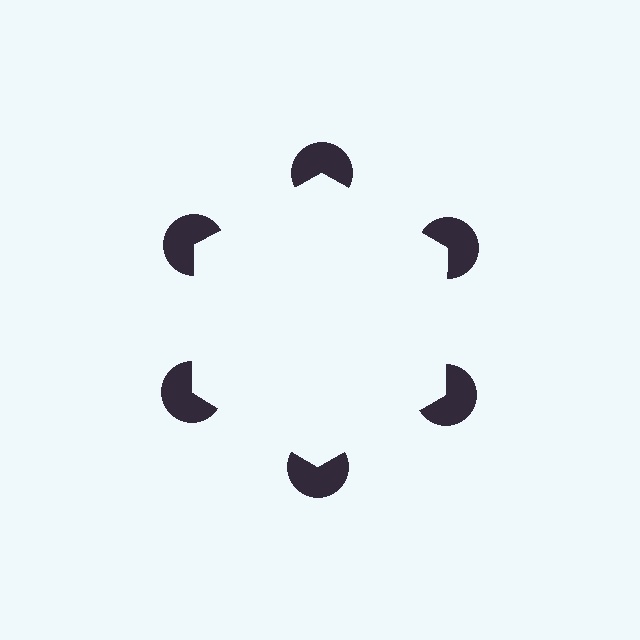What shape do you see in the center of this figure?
An illusory hexagon — its edges are inferred from the aligned wedge cuts in the pac-man discs, not physically drawn.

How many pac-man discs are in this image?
There are 6 — one at each vertex of the illusory hexagon.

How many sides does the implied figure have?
6 sides.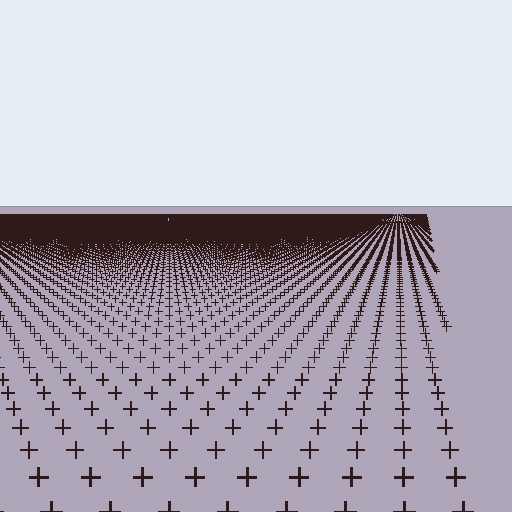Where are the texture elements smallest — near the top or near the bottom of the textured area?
Near the top.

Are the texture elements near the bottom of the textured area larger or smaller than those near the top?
Larger. Near the bottom, elements are closer to the viewer and appear at a bigger on-screen size.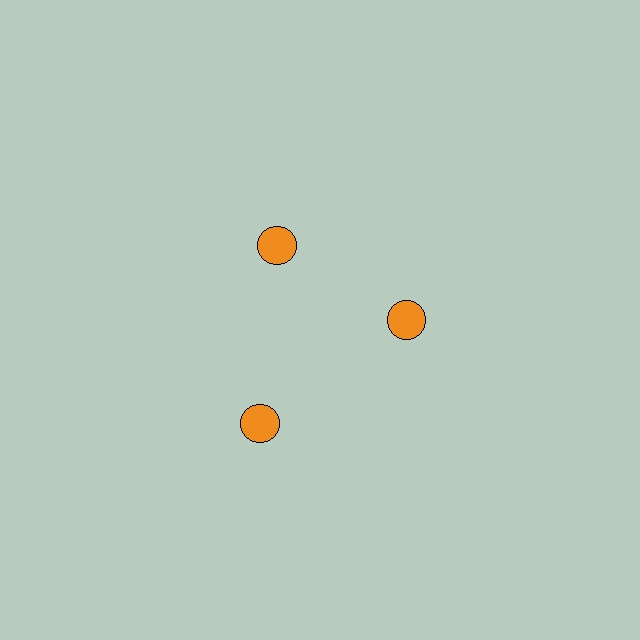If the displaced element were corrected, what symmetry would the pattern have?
It would have 3-fold rotational symmetry — the pattern would map onto itself every 120 degrees.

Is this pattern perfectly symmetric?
No. The 3 orange circles are arranged in a ring, but one element near the 7 o'clock position is pushed outward from the center, breaking the 3-fold rotational symmetry.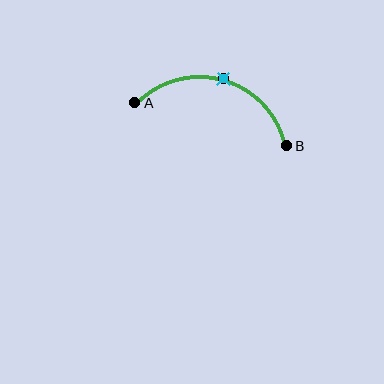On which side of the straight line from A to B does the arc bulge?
The arc bulges above the straight line connecting A and B.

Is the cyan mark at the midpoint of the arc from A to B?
Yes. The cyan mark lies on the arc at equal arc-length from both A and B — it is the arc midpoint.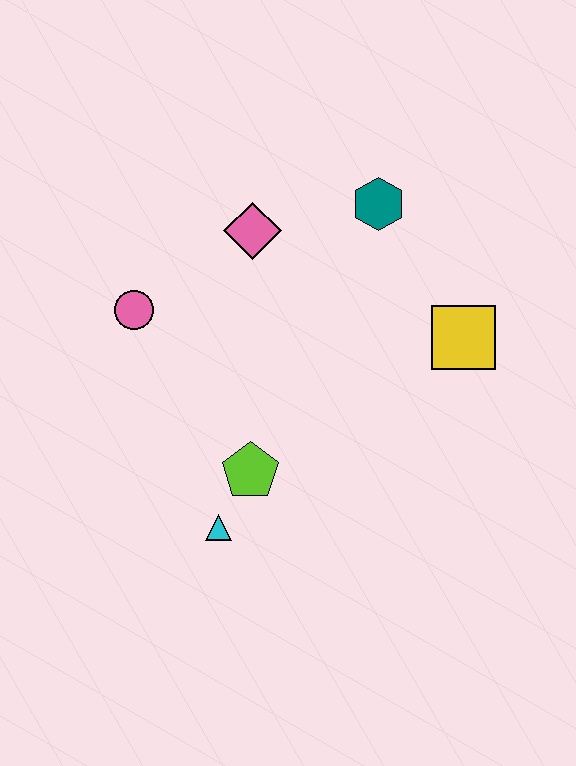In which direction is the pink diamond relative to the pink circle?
The pink diamond is to the right of the pink circle.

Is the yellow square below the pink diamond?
Yes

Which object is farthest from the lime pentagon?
The teal hexagon is farthest from the lime pentagon.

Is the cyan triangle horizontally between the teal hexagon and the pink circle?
Yes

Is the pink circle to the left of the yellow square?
Yes